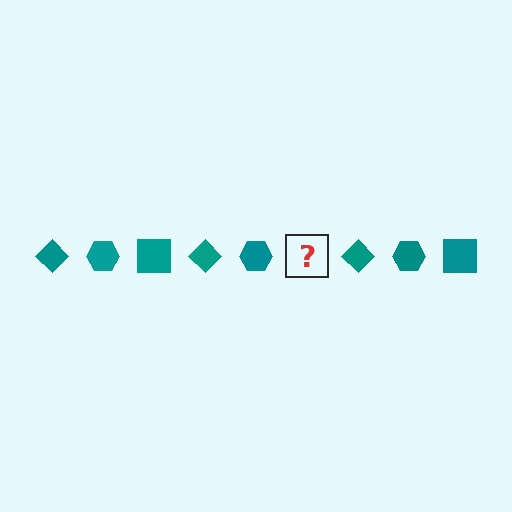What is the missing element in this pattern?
The missing element is a teal square.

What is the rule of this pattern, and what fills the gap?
The rule is that the pattern cycles through diamond, hexagon, square shapes in teal. The gap should be filled with a teal square.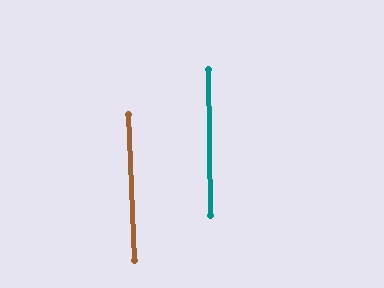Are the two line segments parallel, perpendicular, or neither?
Parallel — their directions differ by only 1.6°.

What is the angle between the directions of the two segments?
Approximately 2 degrees.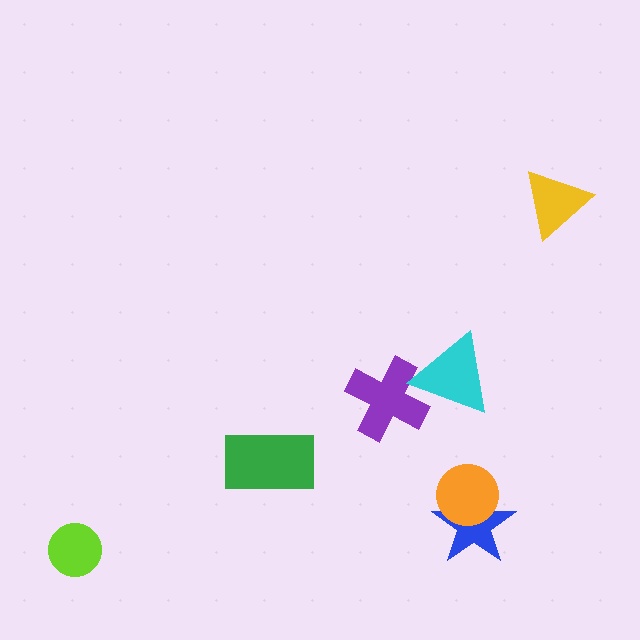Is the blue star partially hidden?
Yes, it is partially covered by another shape.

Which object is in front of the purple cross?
The cyan triangle is in front of the purple cross.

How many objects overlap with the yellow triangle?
0 objects overlap with the yellow triangle.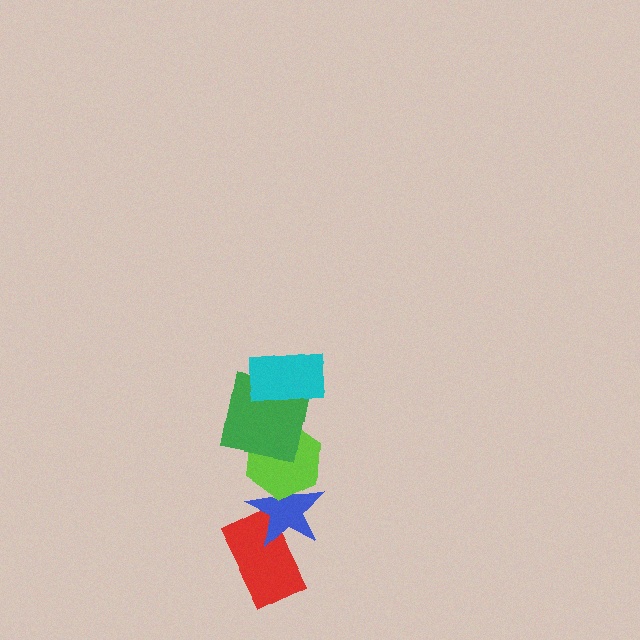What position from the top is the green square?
The green square is 2nd from the top.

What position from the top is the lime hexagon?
The lime hexagon is 3rd from the top.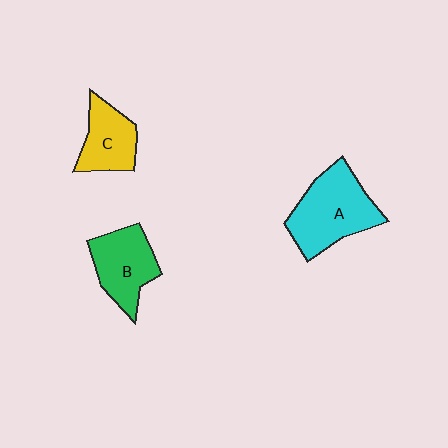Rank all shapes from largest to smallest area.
From largest to smallest: A (cyan), B (green), C (yellow).